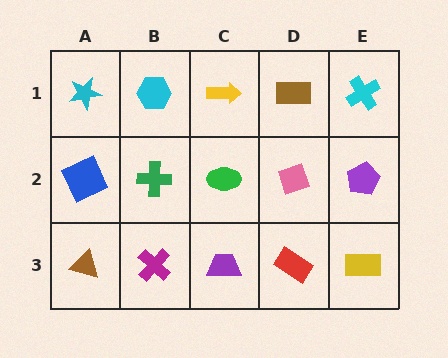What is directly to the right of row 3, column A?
A magenta cross.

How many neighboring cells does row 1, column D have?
3.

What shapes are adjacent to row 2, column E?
A cyan cross (row 1, column E), a yellow rectangle (row 3, column E), a pink diamond (row 2, column D).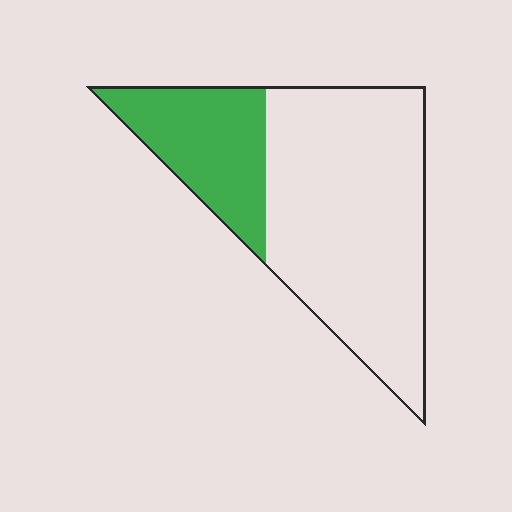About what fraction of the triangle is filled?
About one quarter (1/4).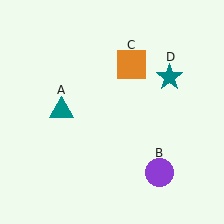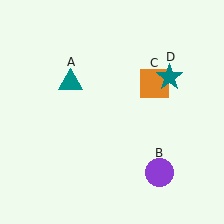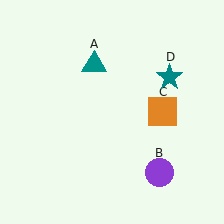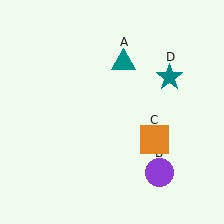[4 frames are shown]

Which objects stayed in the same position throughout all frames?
Purple circle (object B) and teal star (object D) remained stationary.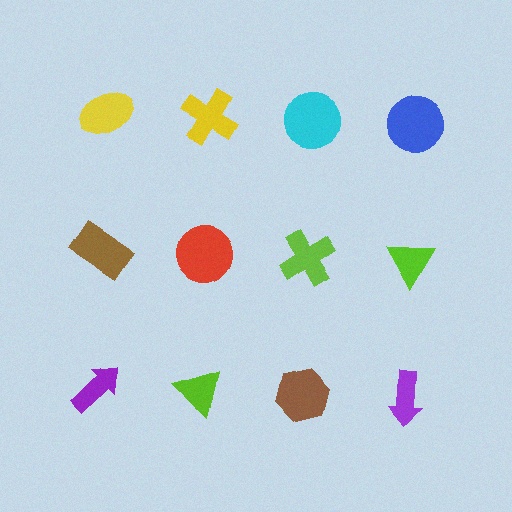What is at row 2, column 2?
A red circle.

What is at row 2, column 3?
A lime cross.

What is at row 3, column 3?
A brown hexagon.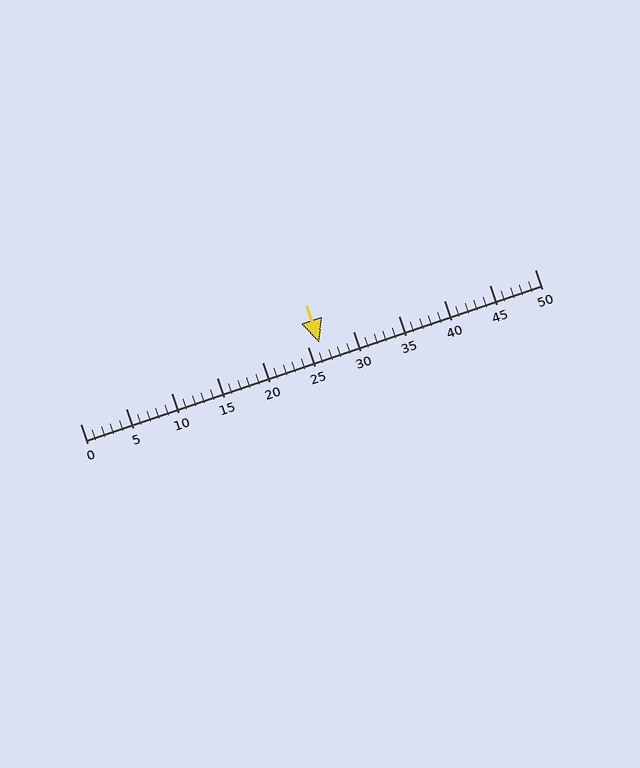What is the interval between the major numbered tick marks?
The major tick marks are spaced 5 units apart.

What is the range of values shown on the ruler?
The ruler shows values from 0 to 50.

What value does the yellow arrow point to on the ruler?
The yellow arrow points to approximately 26.